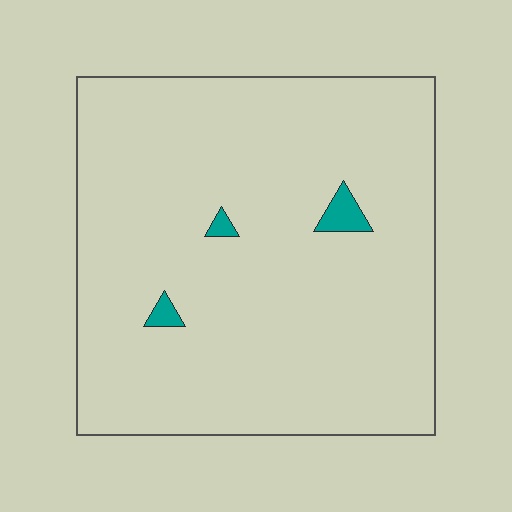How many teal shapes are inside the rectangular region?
3.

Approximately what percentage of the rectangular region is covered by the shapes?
Approximately 0%.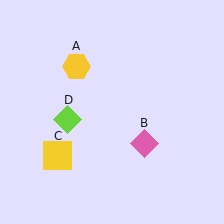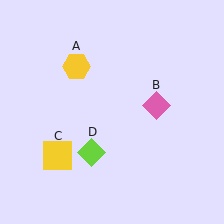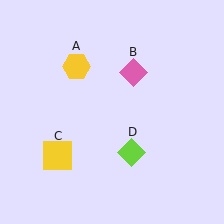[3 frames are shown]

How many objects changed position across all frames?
2 objects changed position: pink diamond (object B), lime diamond (object D).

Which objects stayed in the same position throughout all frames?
Yellow hexagon (object A) and yellow square (object C) remained stationary.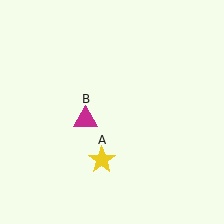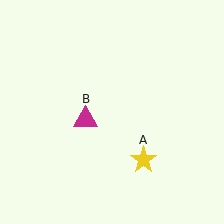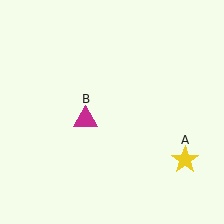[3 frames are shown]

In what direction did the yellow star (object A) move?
The yellow star (object A) moved right.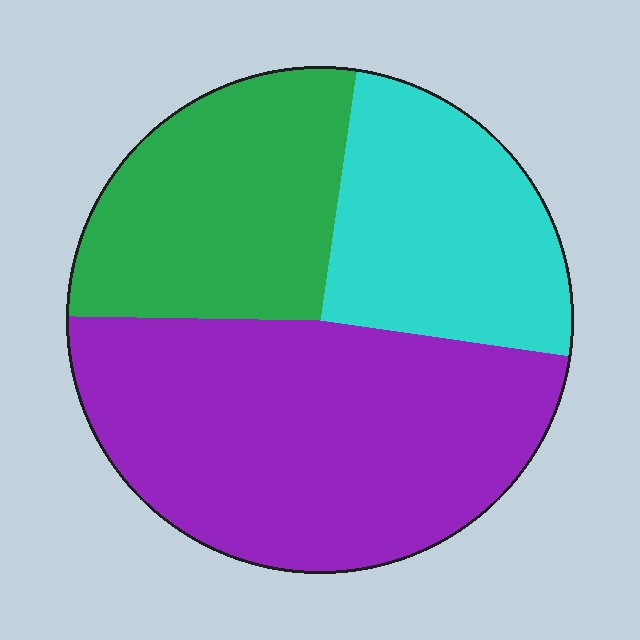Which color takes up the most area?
Purple, at roughly 50%.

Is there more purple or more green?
Purple.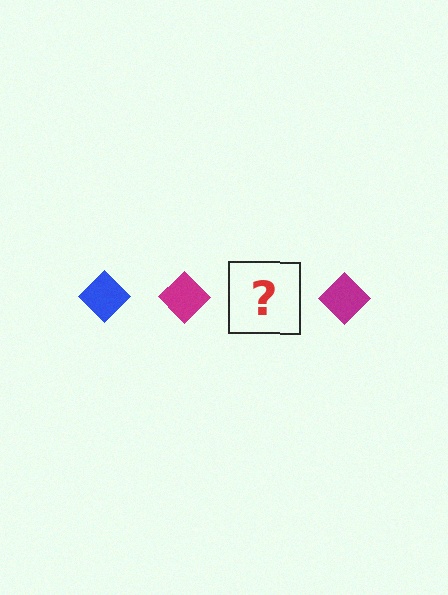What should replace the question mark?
The question mark should be replaced with a blue diamond.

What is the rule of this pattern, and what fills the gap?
The rule is that the pattern cycles through blue, magenta diamonds. The gap should be filled with a blue diamond.